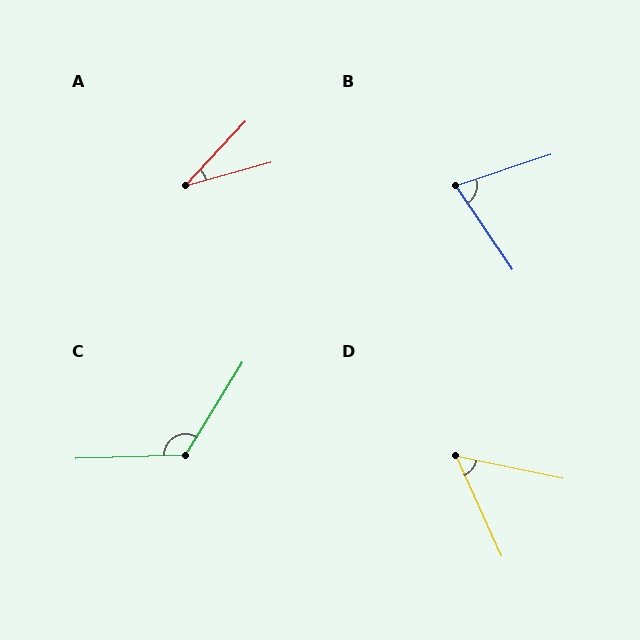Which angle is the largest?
C, at approximately 123 degrees.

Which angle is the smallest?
A, at approximately 31 degrees.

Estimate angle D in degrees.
Approximately 54 degrees.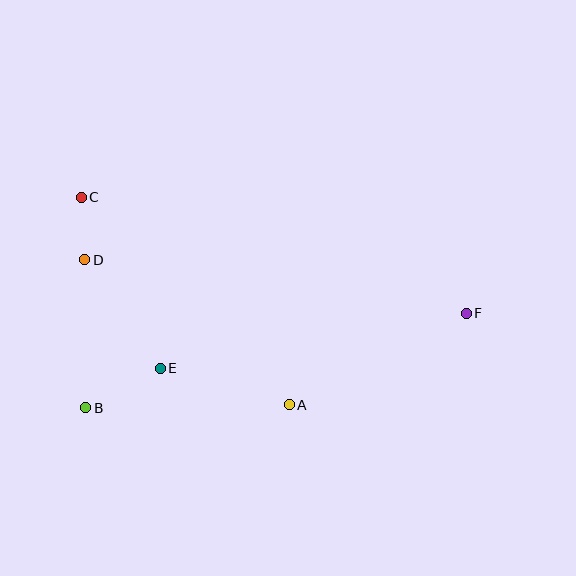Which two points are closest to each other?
Points C and D are closest to each other.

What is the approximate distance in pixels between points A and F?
The distance between A and F is approximately 200 pixels.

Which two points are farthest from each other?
Points C and F are farthest from each other.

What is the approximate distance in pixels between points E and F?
The distance between E and F is approximately 311 pixels.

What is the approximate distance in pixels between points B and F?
The distance between B and F is approximately 392 pixels.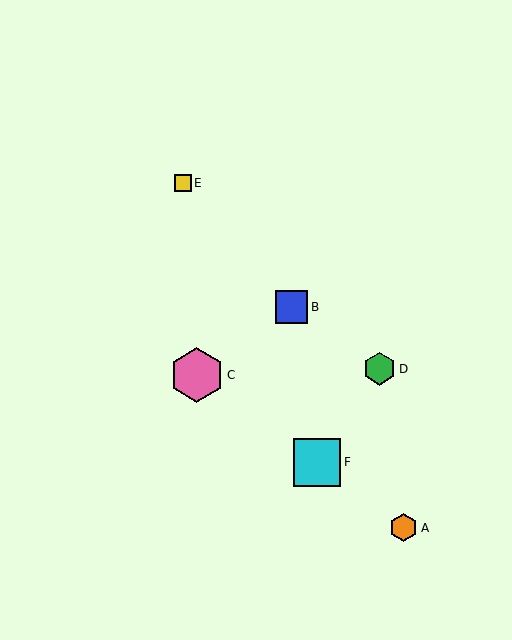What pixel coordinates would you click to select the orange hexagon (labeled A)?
Click at (404, 528) to select the orange hexagon A.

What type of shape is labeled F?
Shape F is a cyan square.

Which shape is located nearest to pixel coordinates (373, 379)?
The green hexagon (labeled D) at (380, 369) is nearest to that location.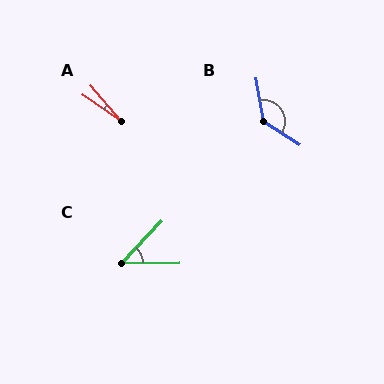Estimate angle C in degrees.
Approximately 46 degrees.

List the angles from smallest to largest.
A (15°), C (46°), B (132°).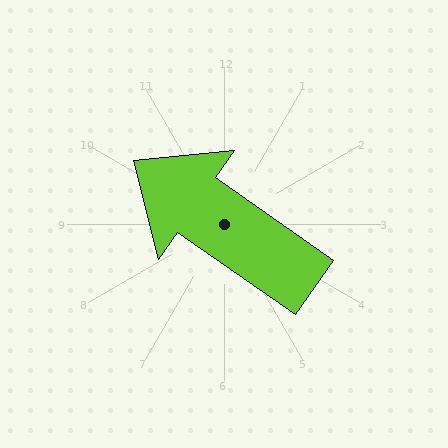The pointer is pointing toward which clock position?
Roughly 10 o'clock.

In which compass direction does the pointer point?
Northwest.